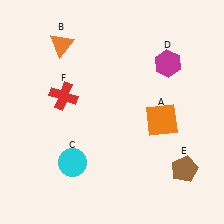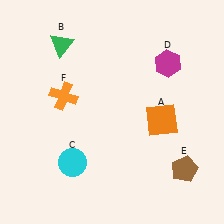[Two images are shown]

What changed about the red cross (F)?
In Image 1, F is red. In Image 2, it changed to orange.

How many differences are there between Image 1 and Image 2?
There are 2 differences between the two images.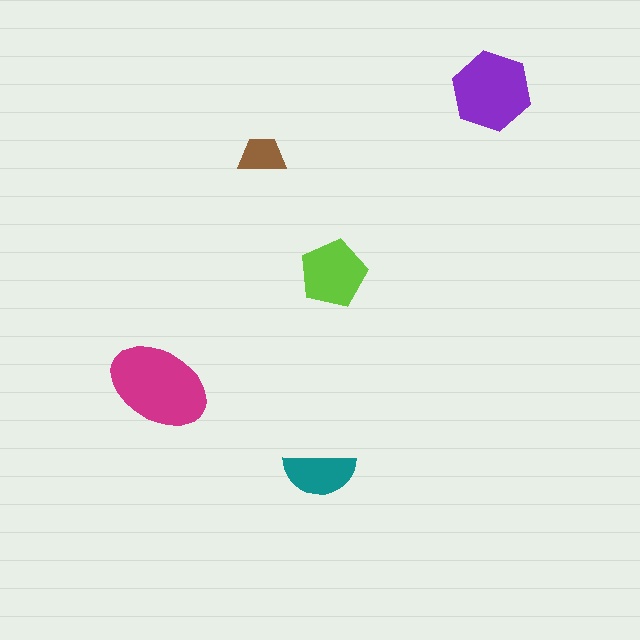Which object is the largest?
The magenta ellipse.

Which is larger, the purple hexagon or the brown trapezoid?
The purple hexagon.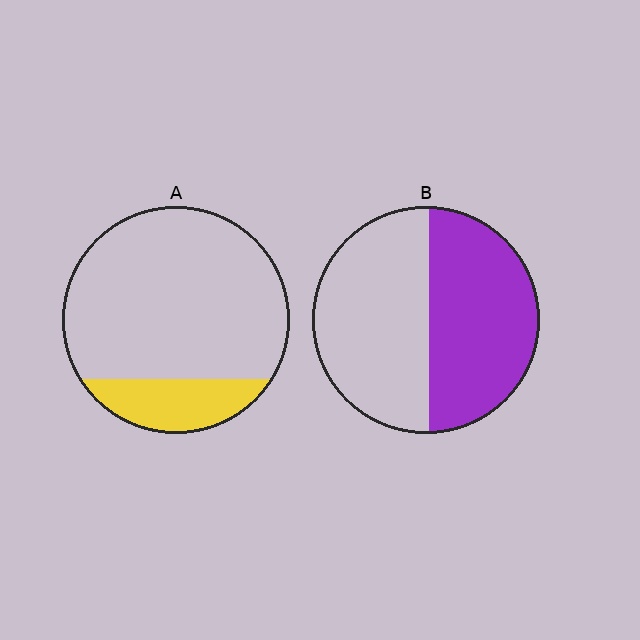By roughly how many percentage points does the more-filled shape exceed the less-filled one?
By roughly 30 percentage points (B over A).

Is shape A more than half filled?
No.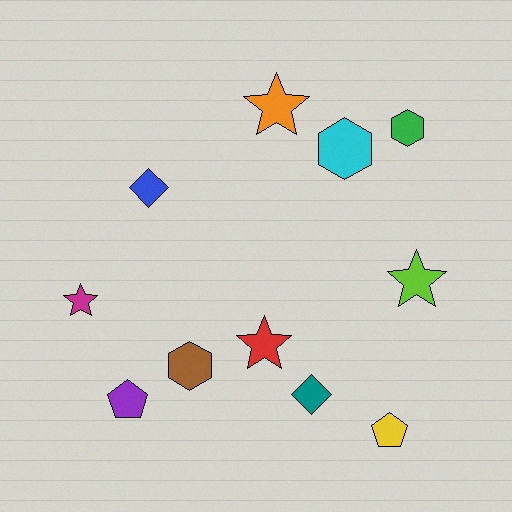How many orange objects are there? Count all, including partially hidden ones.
There is 1 orange object.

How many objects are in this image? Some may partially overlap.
There are 11 objects.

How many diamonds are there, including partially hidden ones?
There are 2 diamonds.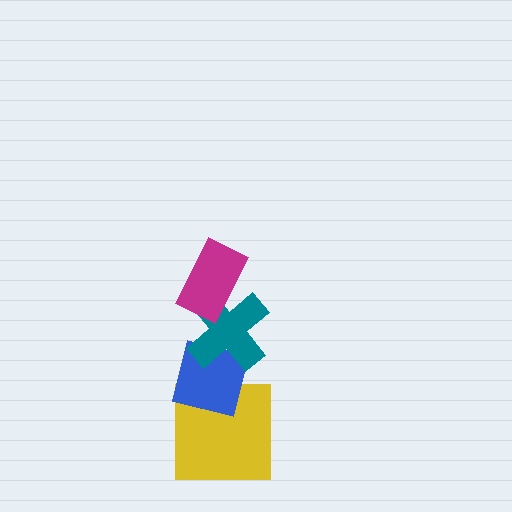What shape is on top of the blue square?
The teal cross is on top of the blue square.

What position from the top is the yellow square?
The yellow square is 4th from the top.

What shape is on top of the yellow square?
The blue square is on top of the yellow square.